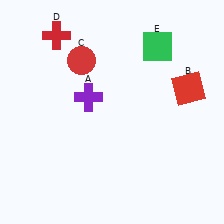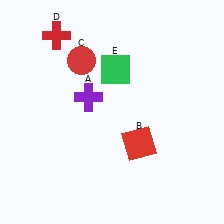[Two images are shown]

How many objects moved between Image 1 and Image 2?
2 objects moved between the two images.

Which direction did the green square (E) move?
The green square (E) moved left.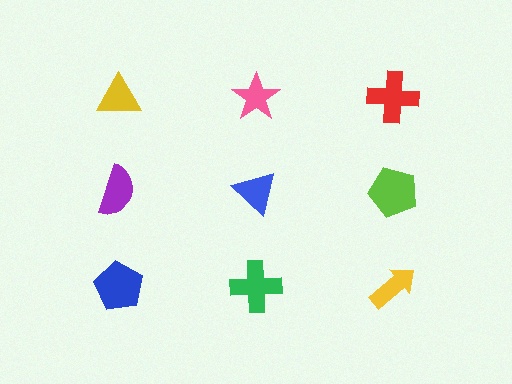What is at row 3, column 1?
A blue pentagon.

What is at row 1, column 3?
A red cross.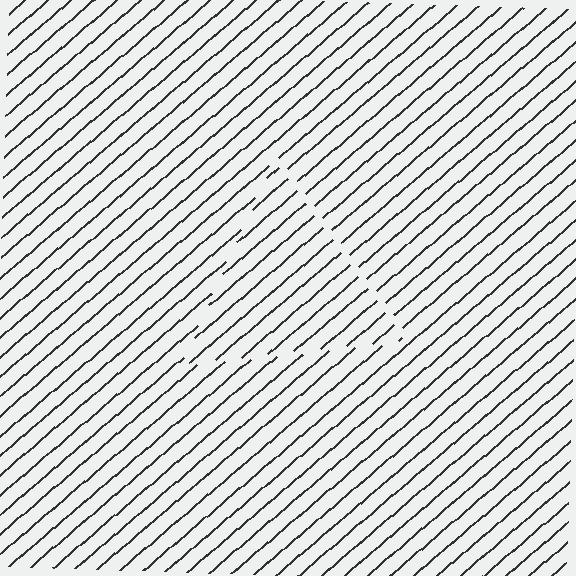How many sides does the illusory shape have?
3 sides — the line-ends trace a triangle.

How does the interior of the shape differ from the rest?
The interior of the shape contains the same grating, shifted by half a period — the contour is defined by the phase discontinuity where line-ends from the inner and outer gratings abut.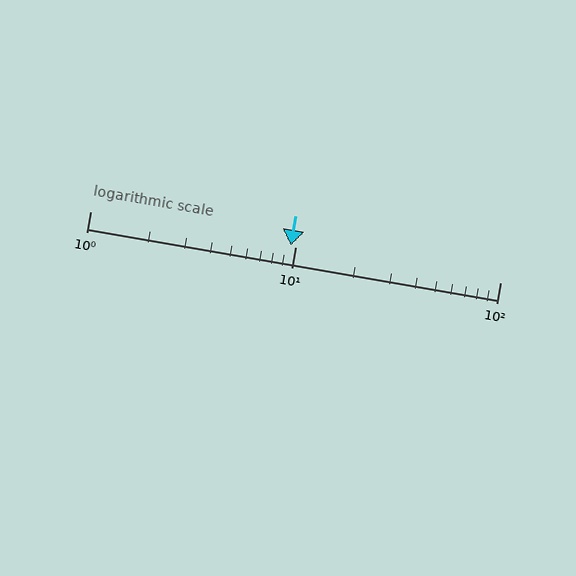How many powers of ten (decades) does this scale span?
The scale spans 2 decades, from 1 to 100.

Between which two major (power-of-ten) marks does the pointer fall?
The pointer is between 1 and 10.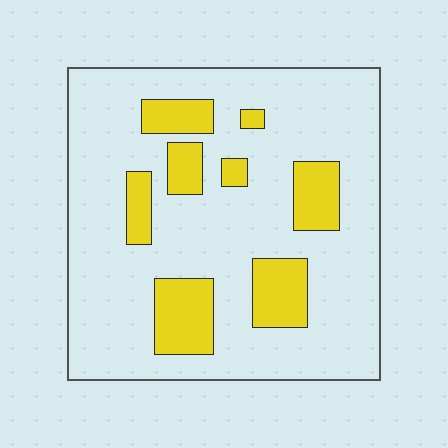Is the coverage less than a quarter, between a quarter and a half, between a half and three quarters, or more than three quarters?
Less than a quarter.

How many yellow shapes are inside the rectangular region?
8.